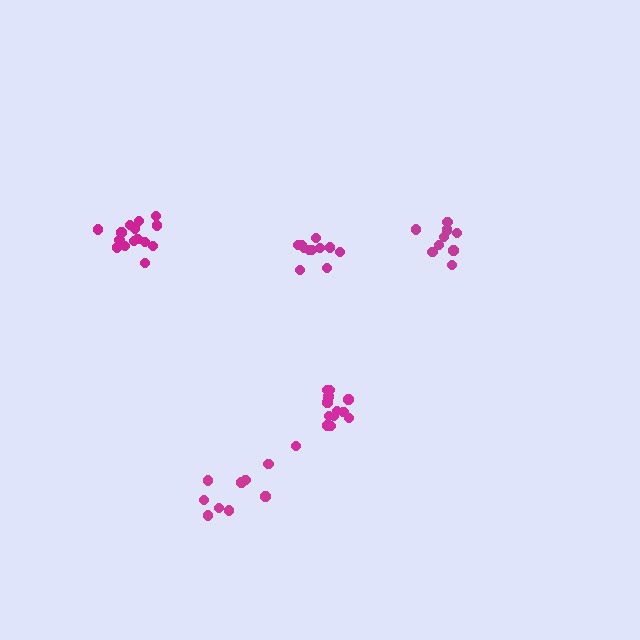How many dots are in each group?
Group 1: 13 dots, Group 2: 16 dots, Group 3: 10 dots, Group 4: 10 dots, Group 5: 11 dots (60 total).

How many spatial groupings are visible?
There are 5 spatial groupings.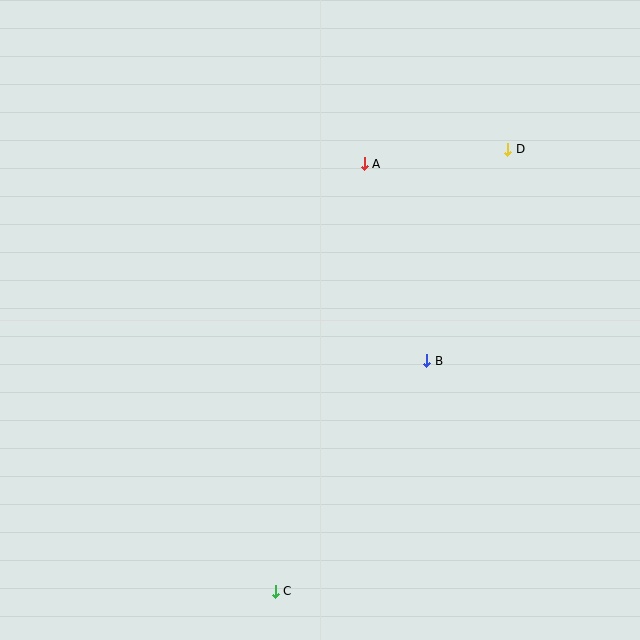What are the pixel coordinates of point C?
Point C is at (275, 591).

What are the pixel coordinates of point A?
Point A is at (364, 164).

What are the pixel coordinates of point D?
Point D is at (508, 149).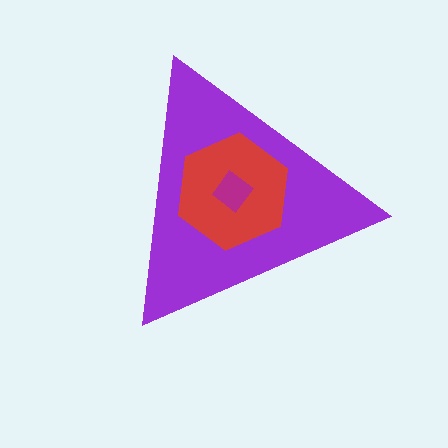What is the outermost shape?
The purple triangle.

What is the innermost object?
The magenta diamond.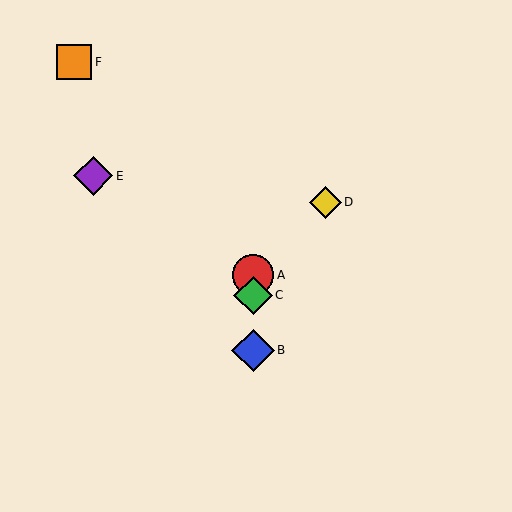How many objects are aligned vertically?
3 objects (A, B, C) are aligned vertically.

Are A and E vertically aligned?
No, A is at x≈253 and E is at x≈93.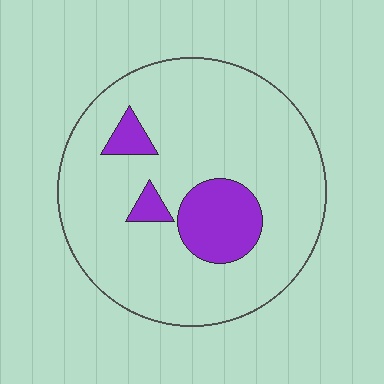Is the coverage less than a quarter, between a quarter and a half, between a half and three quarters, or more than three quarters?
Less than a quarter.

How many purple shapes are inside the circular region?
3.